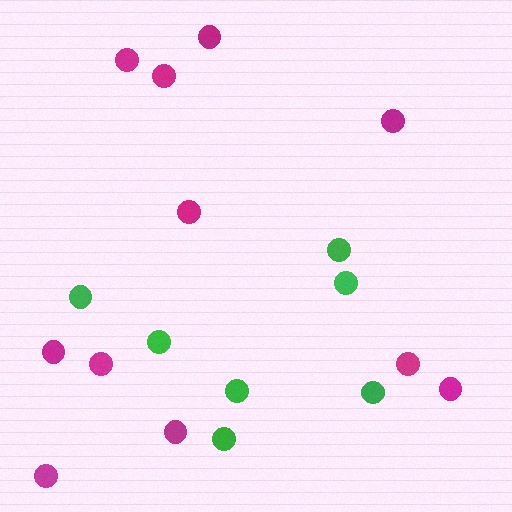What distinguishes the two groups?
There are 2 groups: one group of magenta circles (11) and one group of green circles (7).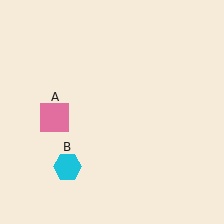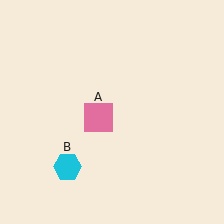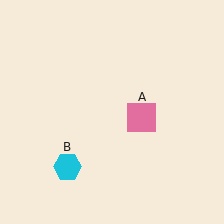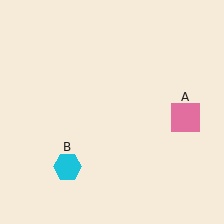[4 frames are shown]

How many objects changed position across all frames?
1 object changed position: pink square (object A).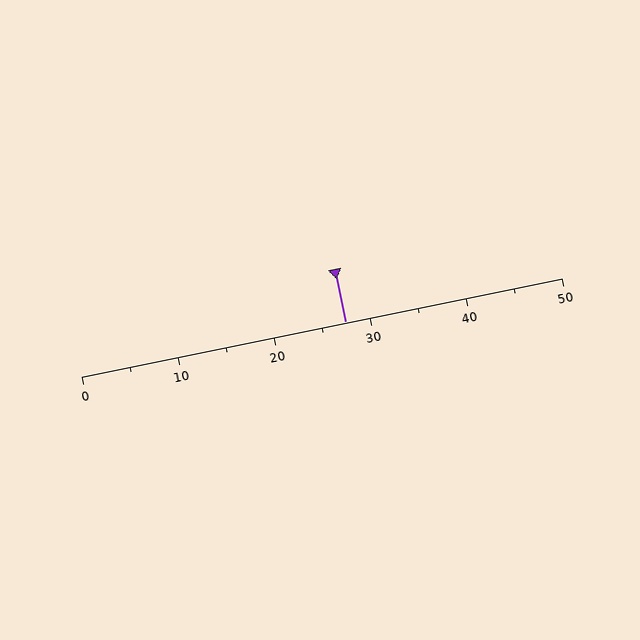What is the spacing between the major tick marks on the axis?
The major ticks are spaced 10 apart.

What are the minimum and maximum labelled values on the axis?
The axis runs from 0 to 50.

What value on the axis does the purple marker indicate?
The marker indicates approximately 27.5.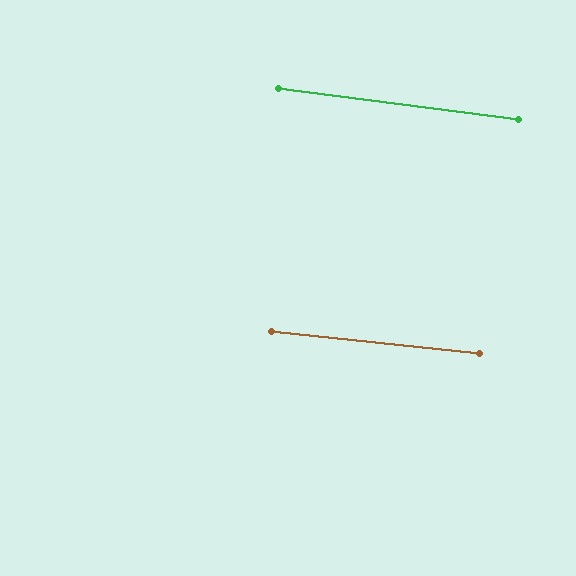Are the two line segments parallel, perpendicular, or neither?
Parallel — their directions differ by only 1.3°.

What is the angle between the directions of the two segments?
Approximately 1 degree.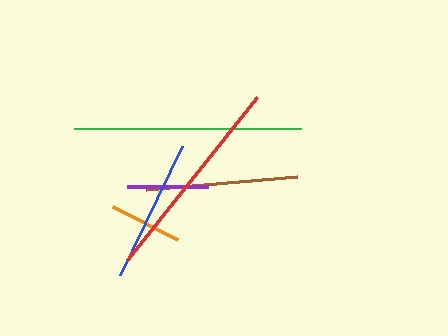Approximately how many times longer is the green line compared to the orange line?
The green line is approximately 3.1 times the length of the orange line.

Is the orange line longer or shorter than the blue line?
The blue line is longer than the orange line.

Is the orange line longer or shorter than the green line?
The green line is longer than the orange line.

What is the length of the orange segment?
The orange segment is approximately 73 pixels long.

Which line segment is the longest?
The green line is the longest at approximately 227 pixels.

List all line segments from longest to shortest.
From longest to shortest: green, red, brown, blue, purple, orange.